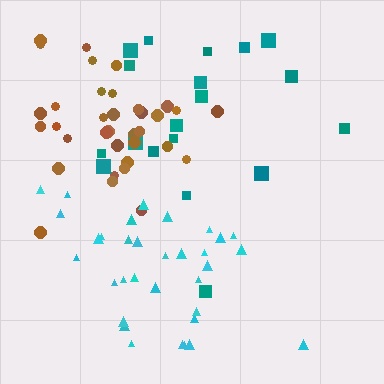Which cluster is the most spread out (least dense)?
Teal.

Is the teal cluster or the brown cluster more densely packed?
Brown.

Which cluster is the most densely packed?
Cyan.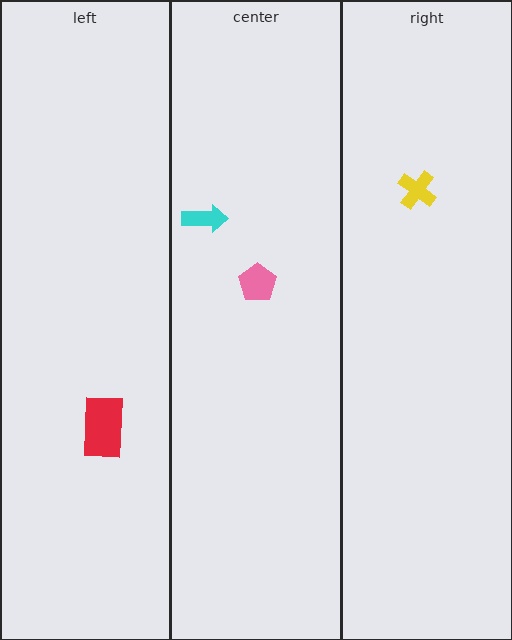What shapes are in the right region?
The yellow cross.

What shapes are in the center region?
The pink pentagon, the cyan arrow.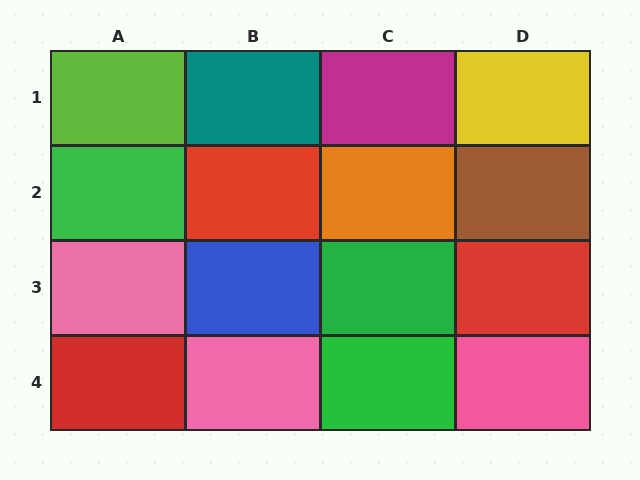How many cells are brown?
1 cell is brown.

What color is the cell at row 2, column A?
Green.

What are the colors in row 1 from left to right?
Lime, teal, magenta, yellow.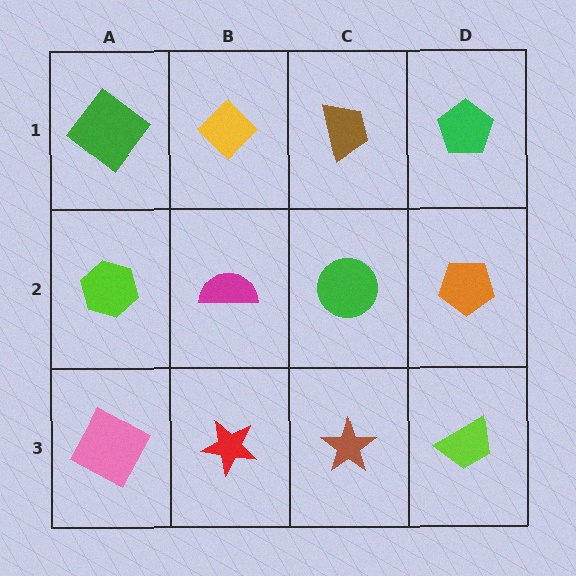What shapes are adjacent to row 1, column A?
A lime hexagon (row 2, column A), a yellow diamond (row 1, column B).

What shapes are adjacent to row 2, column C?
A brown trapezoid (row 1, column C), a brown star (row 3, column C), a magenta semicircle (row 2, column B), an orange pentagon (row 2, column D).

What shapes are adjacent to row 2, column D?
A green pentagon (row 1, column D), a lime trapezoid (row 3, column D), a green circle (row 2, column C).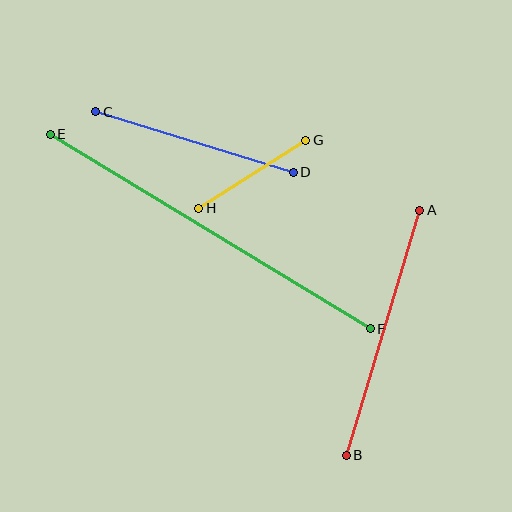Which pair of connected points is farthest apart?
Points E and F are farthest apart.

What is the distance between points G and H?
The distance is approximately 127 pixels.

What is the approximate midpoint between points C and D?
The midpoint is at approximately (195, 142) pixels.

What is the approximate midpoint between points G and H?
The midpoint is at approximately (252, 174) pixels.